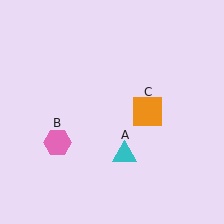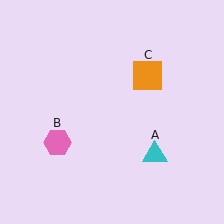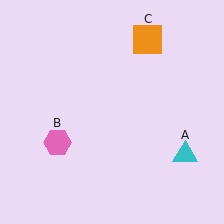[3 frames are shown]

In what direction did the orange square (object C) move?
The orange square (object C) moved up.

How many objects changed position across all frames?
2 objects changed position: cyan triangle (object A), orange square (object C).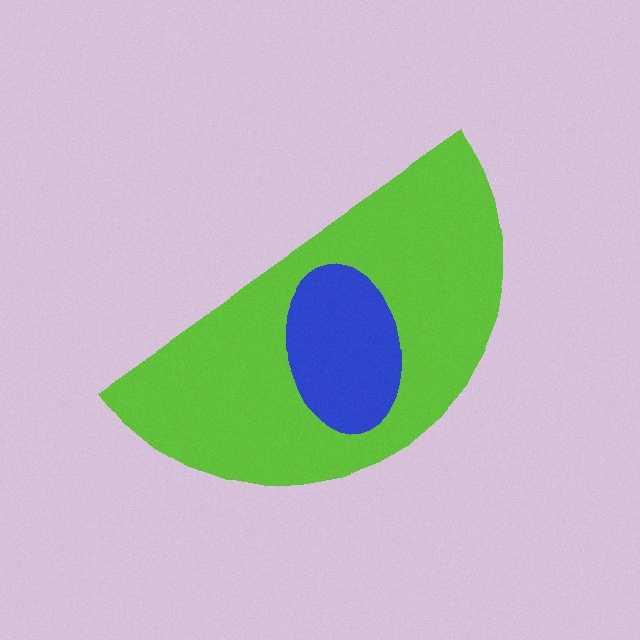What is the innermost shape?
The blue ellipse.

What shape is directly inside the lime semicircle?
The blue ellipse.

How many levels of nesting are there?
2.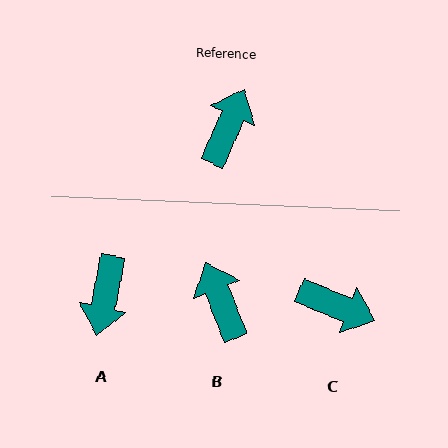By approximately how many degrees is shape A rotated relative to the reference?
Approximately 168 degrees clockwise.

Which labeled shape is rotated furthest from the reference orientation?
A, about 168 degrees away.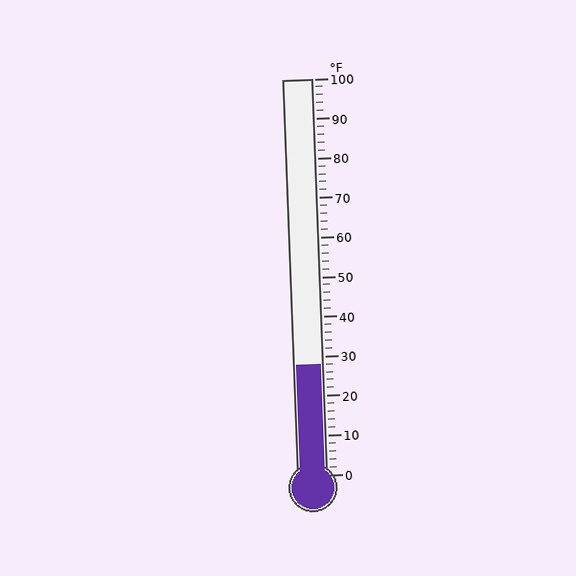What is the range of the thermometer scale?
The thermometer scale ranges from 0°F to 100°F.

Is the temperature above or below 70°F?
The temperature is below 70°F.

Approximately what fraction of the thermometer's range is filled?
The thermometer is filled to approximately 30% of its range.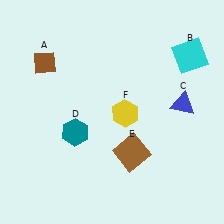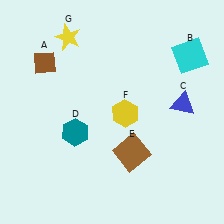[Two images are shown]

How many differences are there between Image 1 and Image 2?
There is 1 difference between the two images.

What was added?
A yellow star (G) was added in Image 2.